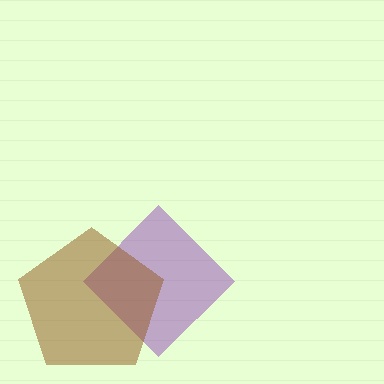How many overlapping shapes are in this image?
There are 2 overlapping shapes in the image.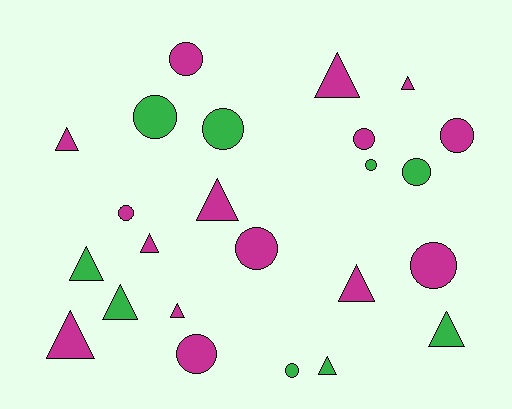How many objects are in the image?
There are 24 objects.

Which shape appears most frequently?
Triangle, with 12 objects.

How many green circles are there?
There are 5 green circles.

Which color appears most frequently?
Magenta, with 15 objects.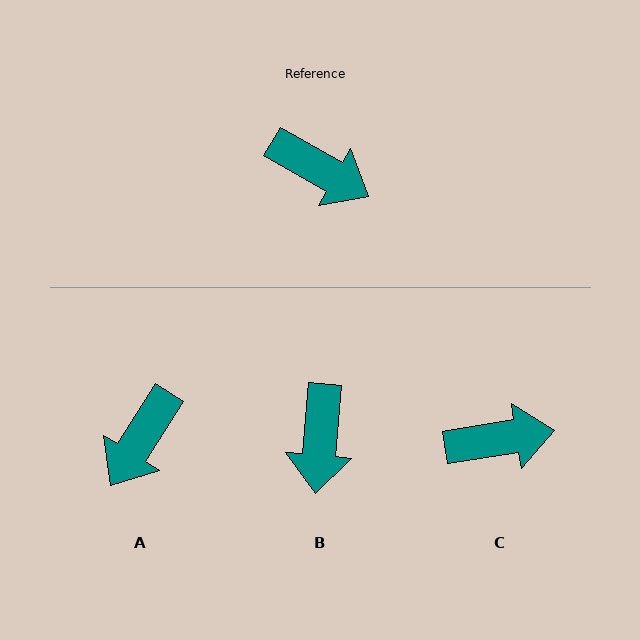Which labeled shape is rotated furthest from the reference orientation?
A, about 93 degrees away.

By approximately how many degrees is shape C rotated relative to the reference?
Approximately 39 degrees counter-clockwise.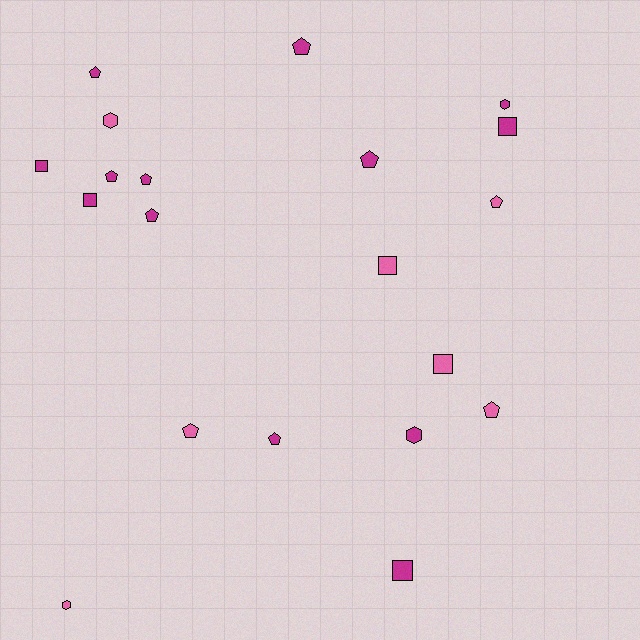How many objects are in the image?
There are 20 objects.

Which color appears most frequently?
Magenta, with 13 objects.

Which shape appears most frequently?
Pentagon, with 10 objects.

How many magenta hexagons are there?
There are 2 magenta hexagons.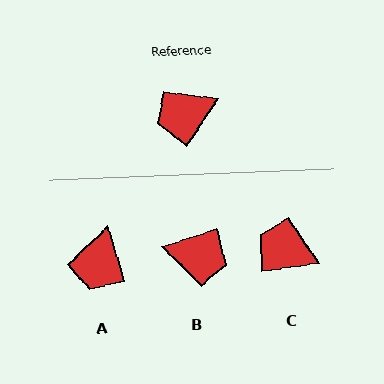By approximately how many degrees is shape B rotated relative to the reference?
Approximately 141 degrees counter-clockwise.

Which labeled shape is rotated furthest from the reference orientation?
B, about 141 degrees away.